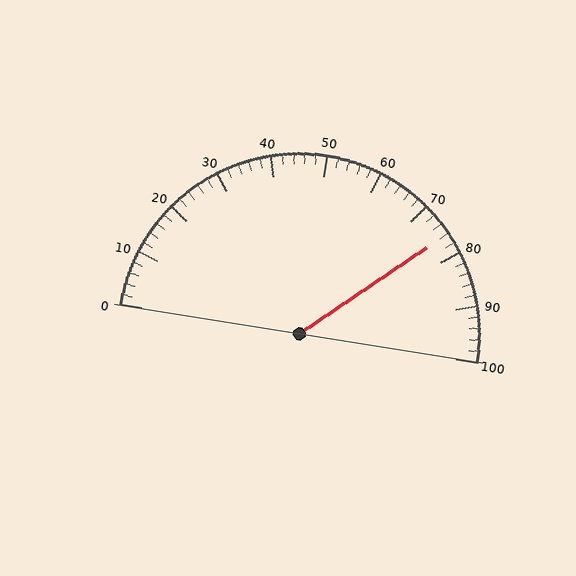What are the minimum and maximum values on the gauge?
The gauge ranges from 0 to 100.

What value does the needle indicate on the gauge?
The needle indicates approximately 76.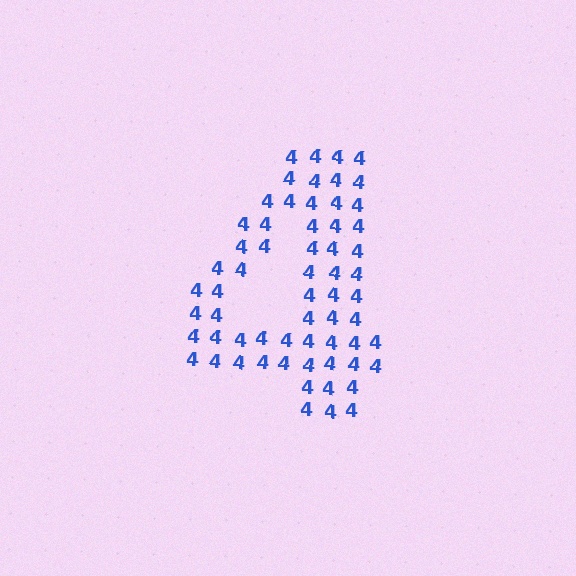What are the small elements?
The small elements are digit 4's.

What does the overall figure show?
The overall figure shows the digit 4.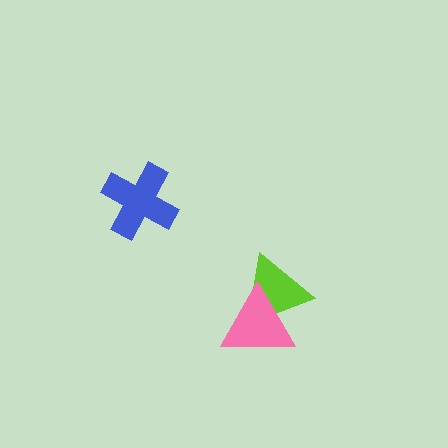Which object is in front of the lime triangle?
The pink triangle is in front of the lime triangle.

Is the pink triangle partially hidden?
No, no other shape covers it.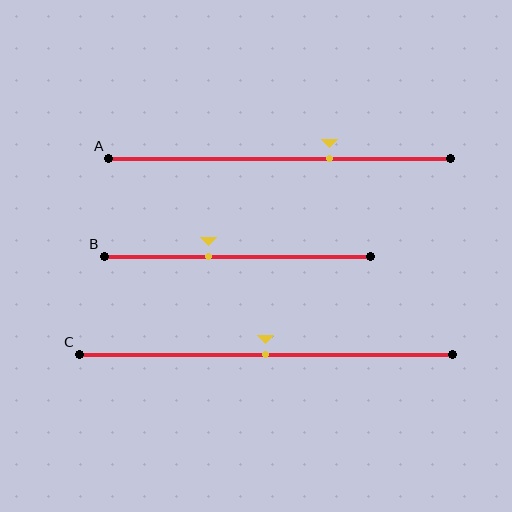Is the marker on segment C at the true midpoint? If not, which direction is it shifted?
Yes, the marker on segment C is at the true midpoint.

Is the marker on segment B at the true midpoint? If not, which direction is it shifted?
No, the marker on segment B is shifted to the left by about 11% of the segment length.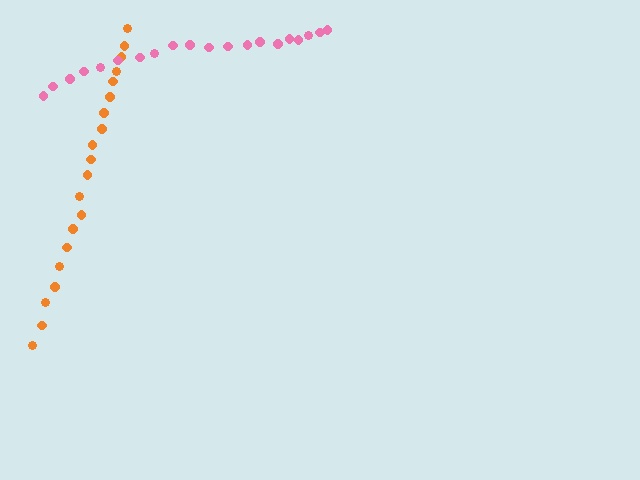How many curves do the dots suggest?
There are 2 distinct paths.